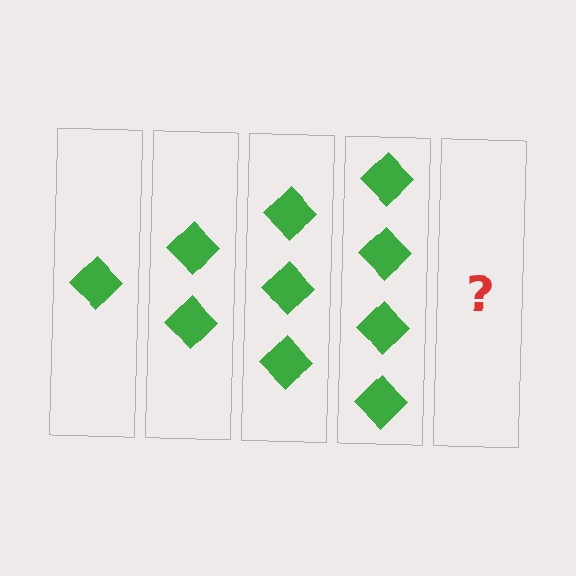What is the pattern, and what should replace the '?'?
The pattern is that each step adds one more diamond. The '?' should be 5 diamonds.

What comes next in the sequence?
The next element should be 5 diamonds.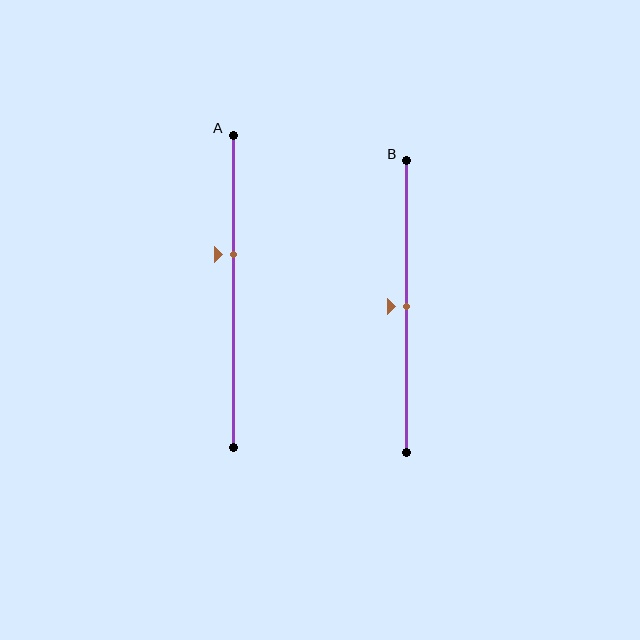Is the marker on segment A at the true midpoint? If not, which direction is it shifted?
No, the marker on segment A is shifted upward by about 12% of the segment length.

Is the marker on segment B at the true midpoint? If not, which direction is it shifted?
Yes, the marker on segment B is at the true midpoint.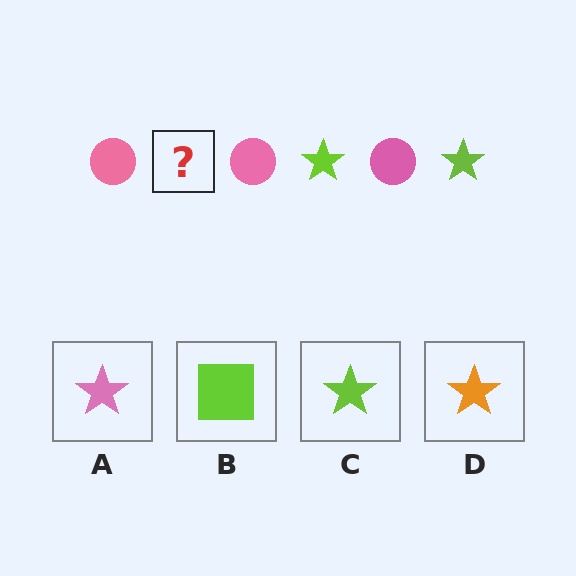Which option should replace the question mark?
Option C.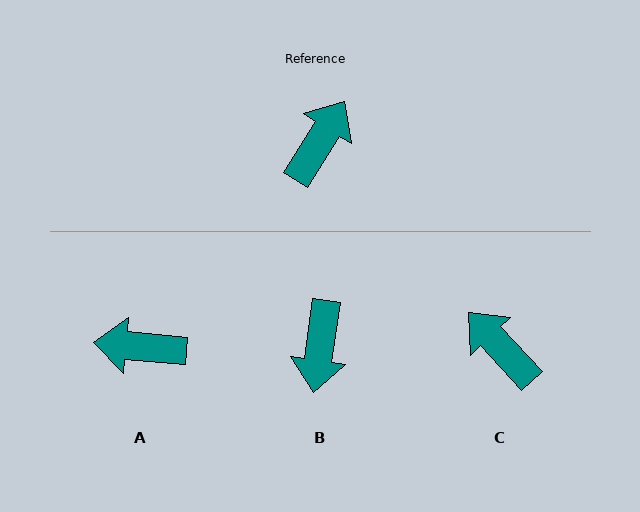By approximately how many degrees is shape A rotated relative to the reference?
Approximately 117 degrees counter-clockwise.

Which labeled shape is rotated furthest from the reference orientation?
B, about 156 degrees away.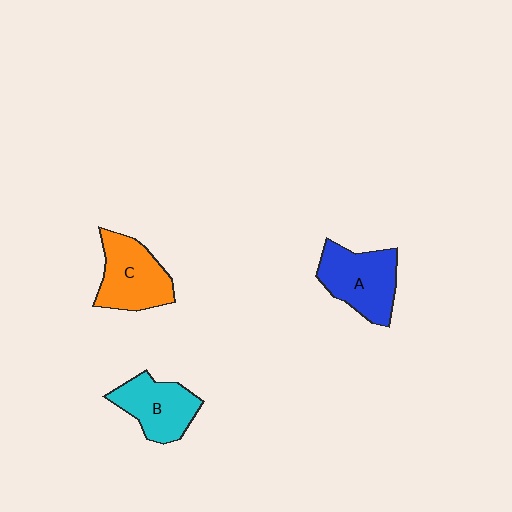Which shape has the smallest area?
Shape B (cyan).